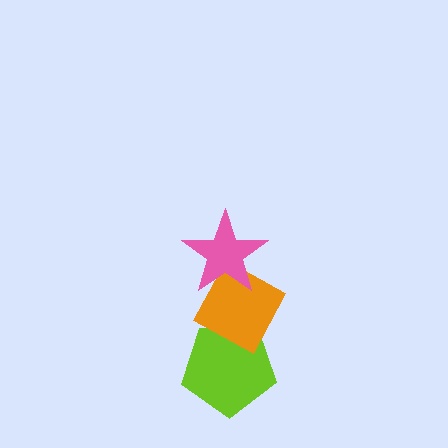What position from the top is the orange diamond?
The orange diamond is 2nd from the top.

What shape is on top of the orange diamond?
The pink star is on top of the orange diamond.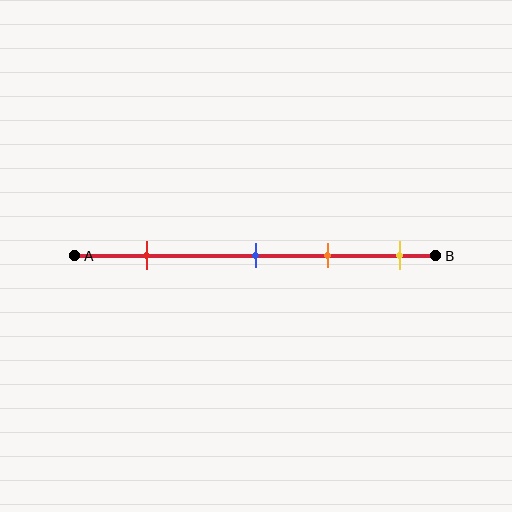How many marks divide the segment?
There are 4 marks dividing the segment.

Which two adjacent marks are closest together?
The blue and orange marks are the closest adjacent pair.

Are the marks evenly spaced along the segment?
No, the marks are not evenly spaced.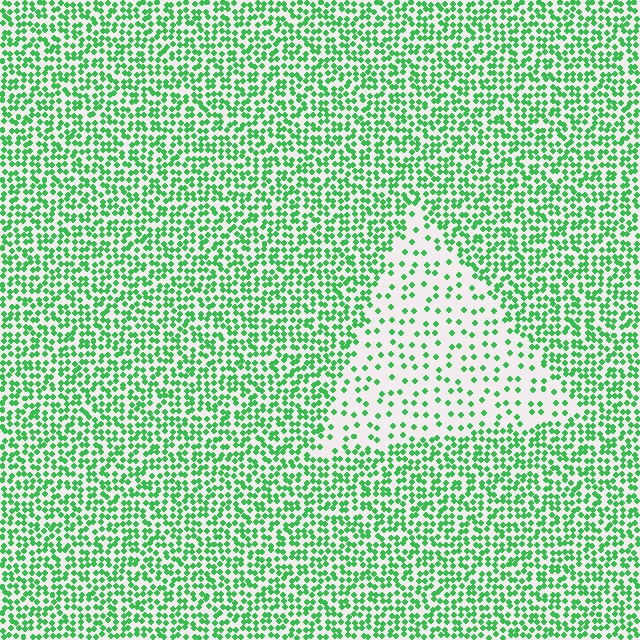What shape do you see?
I see a triangle.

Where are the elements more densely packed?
The elements are more densely packed outside the triangle boundary.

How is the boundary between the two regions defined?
The boundary is defined by a change in element density (approximately 2.8x ratio). All elements are the same color, size, and shape.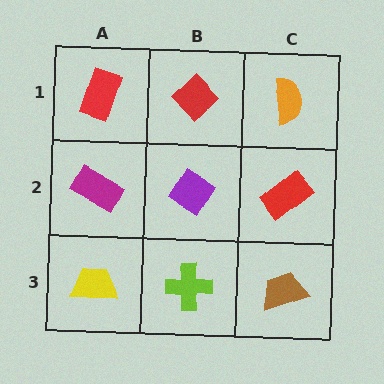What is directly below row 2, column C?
A brown trapezoid.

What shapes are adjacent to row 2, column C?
An orange semicircle (row 1, column C), a brown trapezoid (row 3, column C), a purple diamond (row 2, column B).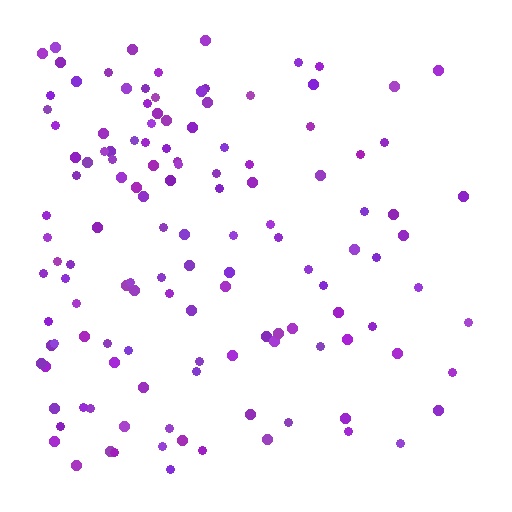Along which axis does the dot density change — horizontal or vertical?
Horizontal.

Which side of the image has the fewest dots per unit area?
The right.